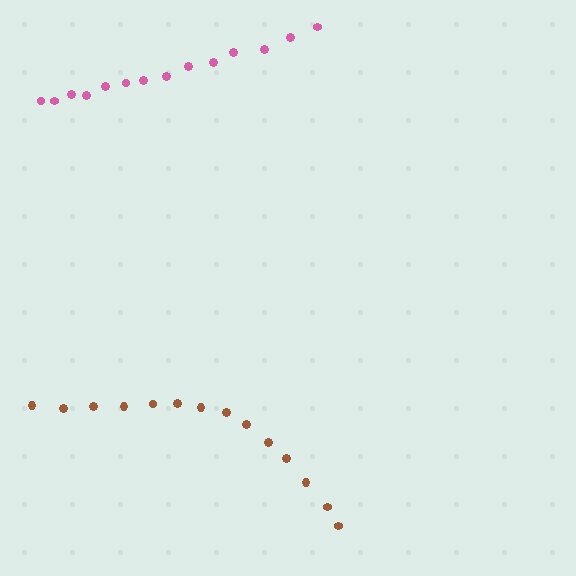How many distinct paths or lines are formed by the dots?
There are 2 distinct paths.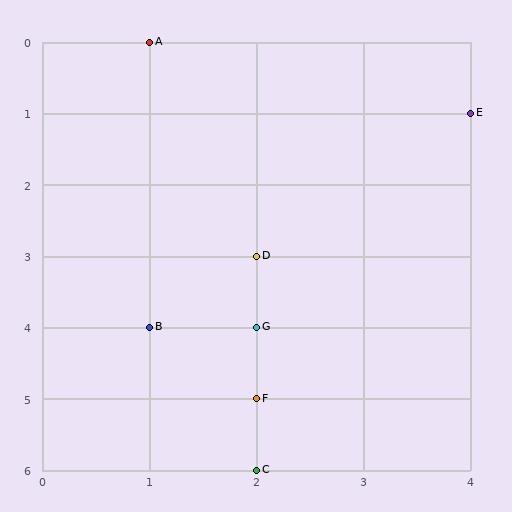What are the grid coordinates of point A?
Point A is at grid coordinates (1, 0).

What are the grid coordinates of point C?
Point C is at grid coordinates (2, 6).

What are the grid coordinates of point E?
Point E is at grid coordinates (4, 1).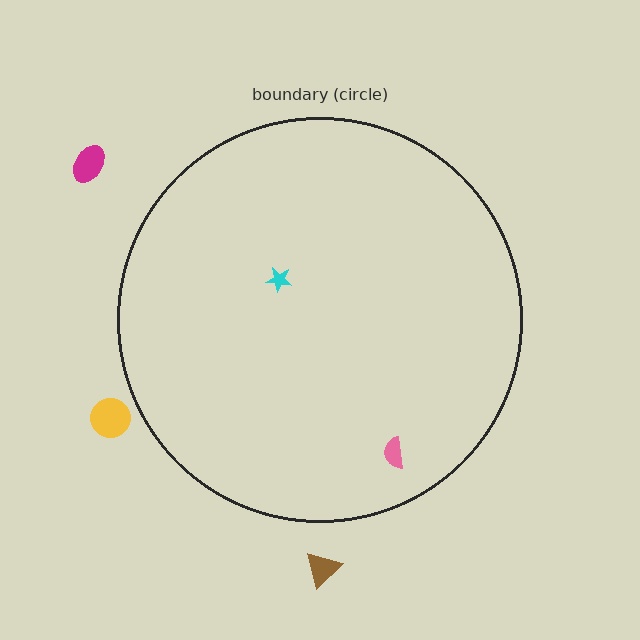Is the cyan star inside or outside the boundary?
Inside.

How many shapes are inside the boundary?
2 inside, 3 outside.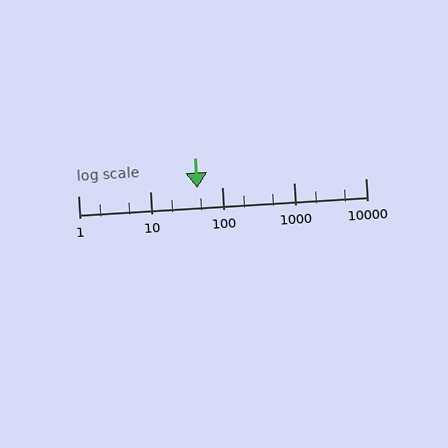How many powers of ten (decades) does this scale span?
The scale spans 4 decades, from 1 to 10000.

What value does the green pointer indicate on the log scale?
The pointer indicates approximately 45.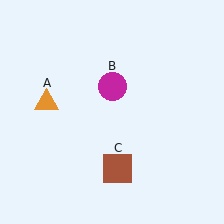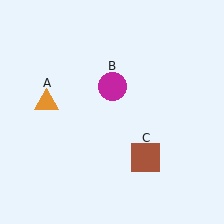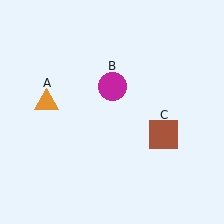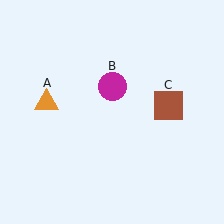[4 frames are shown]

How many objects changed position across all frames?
1 object changed position: brown square (object C).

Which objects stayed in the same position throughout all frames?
Orange triangle (object A) and magenta circle (object B) remained stationary.